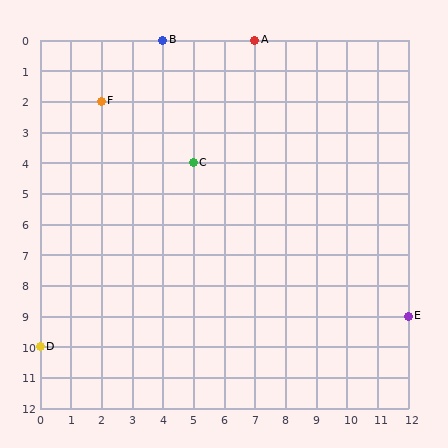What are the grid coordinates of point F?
Point F is at grid coordinates (2, 2).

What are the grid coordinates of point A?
Point A is at grid coordinates (7, 0).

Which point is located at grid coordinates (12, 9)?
Point E is at (12, 9).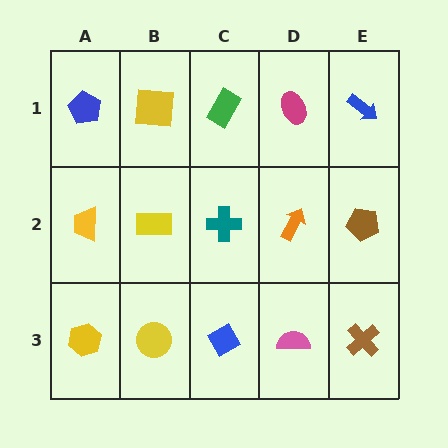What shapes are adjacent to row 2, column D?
A magenta ellipse (row 1, column D), a pink semicircle (row 3, column D), a teal cross (row 2, column C), a brown pentagon (row 2, column E).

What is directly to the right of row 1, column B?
A green rectangle.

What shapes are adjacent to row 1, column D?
An orange arrow (row 2, column D), a green rectangle (row 1, column C), a blue arrow (row 1, column E).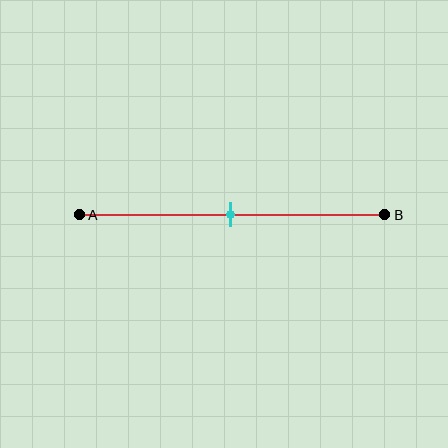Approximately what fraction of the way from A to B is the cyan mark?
The cyan mark is approximately 50% of the way from A to B.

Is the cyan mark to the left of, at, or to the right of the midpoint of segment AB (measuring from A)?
The cyan mark is approximately at the midpoint of segment AB.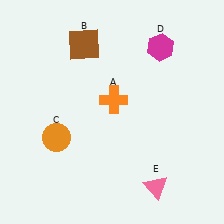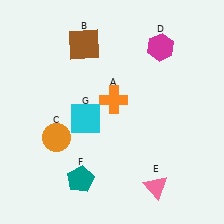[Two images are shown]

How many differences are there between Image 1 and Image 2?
There are 2 differences between the two images.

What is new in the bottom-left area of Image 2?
A cyan square (G) was added in the bottom-left area of Image 2.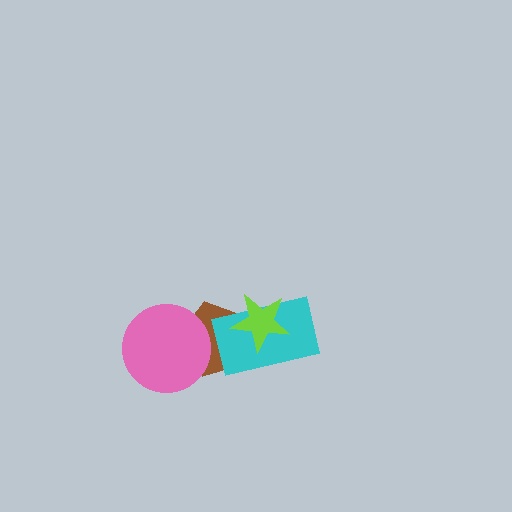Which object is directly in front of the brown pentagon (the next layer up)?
The pink circle is directly in front of the brown pentagon.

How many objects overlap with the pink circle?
1 object overlaps with the pink circle.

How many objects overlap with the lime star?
2 objects overlap with the lime star.